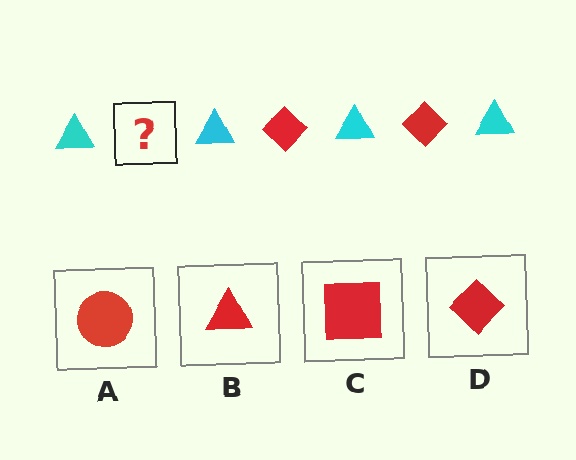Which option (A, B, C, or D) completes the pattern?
D.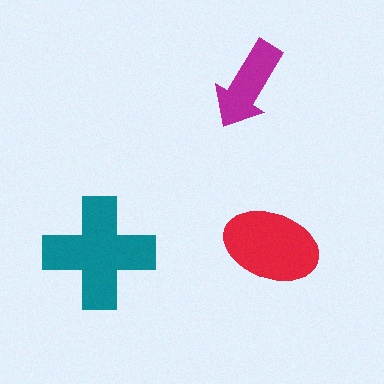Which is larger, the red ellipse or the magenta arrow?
The red ellipse.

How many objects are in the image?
There are 3 objects in the image.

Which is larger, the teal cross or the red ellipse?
The teal cross.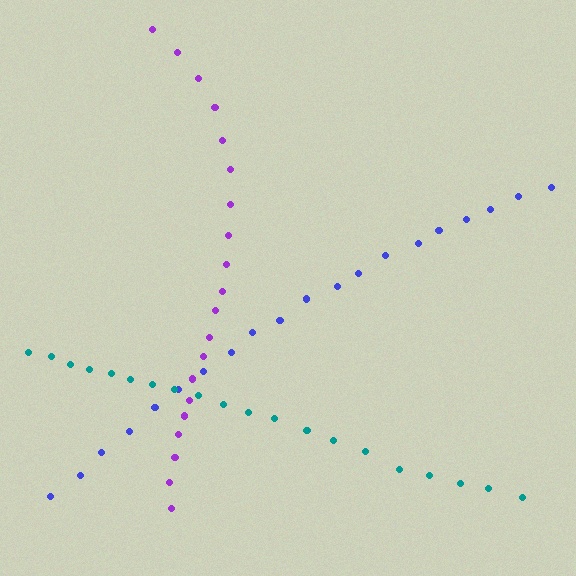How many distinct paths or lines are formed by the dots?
There are 3 distinct paths.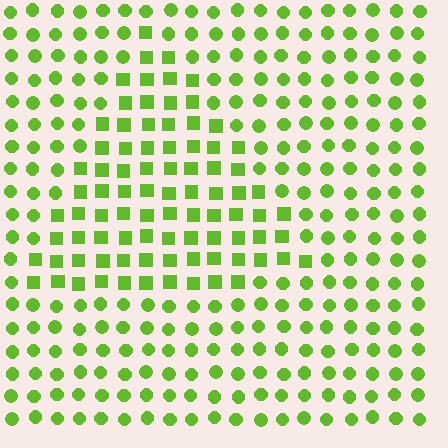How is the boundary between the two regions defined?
The boundary is defined by a change in element shape: squares inside vs. circles outside. All elements share the same color and spacing.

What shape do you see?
I see a triangle.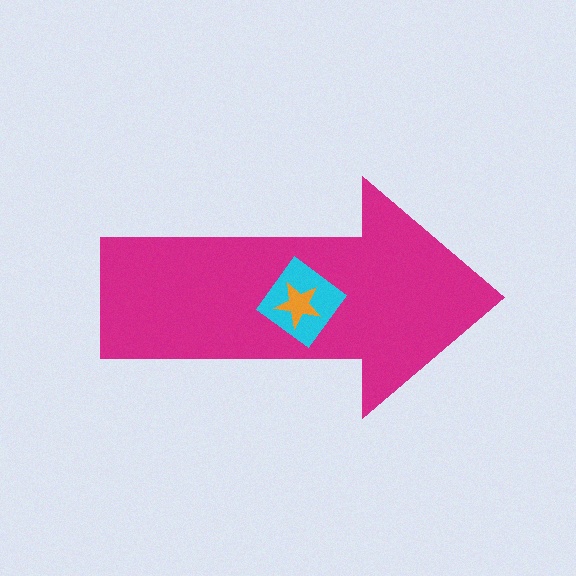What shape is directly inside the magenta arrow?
The cyan diamond.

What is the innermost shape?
The orange star.